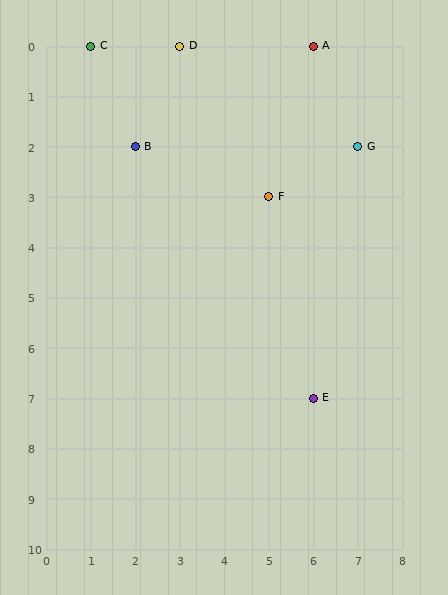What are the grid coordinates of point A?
Point A is at grid coordinates (6, 0).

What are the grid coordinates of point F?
Point F is at grid coordinates (5, 3).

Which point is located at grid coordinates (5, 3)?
Point F is at (5, 3).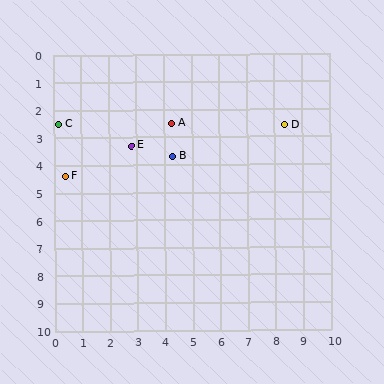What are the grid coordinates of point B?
Point B is at approximately (4.3, 3.7).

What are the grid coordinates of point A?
Point A is at approximately (4.3, 2.5).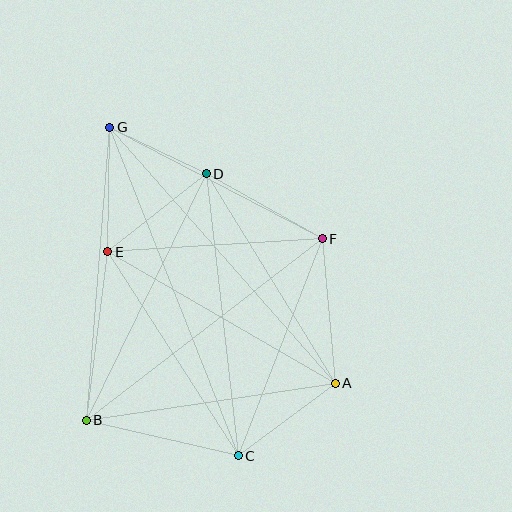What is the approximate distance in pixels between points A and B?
The distance between A and B is approximately 252 pixels.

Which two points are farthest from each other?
Points C and G are farthest from each other.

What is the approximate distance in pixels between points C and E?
The distance between C and E is approximately 242 pixels.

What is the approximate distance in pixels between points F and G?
The distance between F and G is approximately 240 pixels.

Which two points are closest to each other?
Points D and G are closest to each other.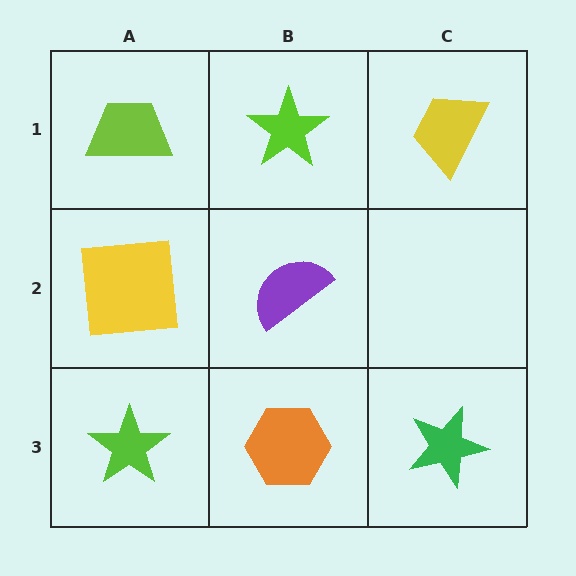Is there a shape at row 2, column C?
No, that cell is empty.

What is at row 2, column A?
A yellow square.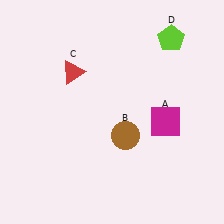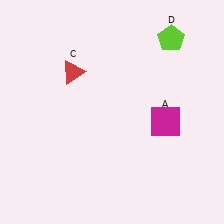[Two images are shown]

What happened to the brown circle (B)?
The brown circle (B) was removed in Image 2. It was in the bottom-right area of Image 1.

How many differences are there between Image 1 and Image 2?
There is 1 difference between the two images.